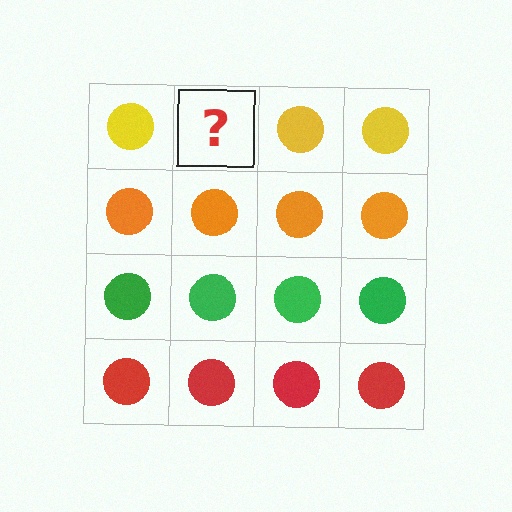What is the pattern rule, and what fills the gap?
The rule is that each row has a consistent color. The gap should be filled with a yellow circle.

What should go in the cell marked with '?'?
The missing cell should contain a yellow circle.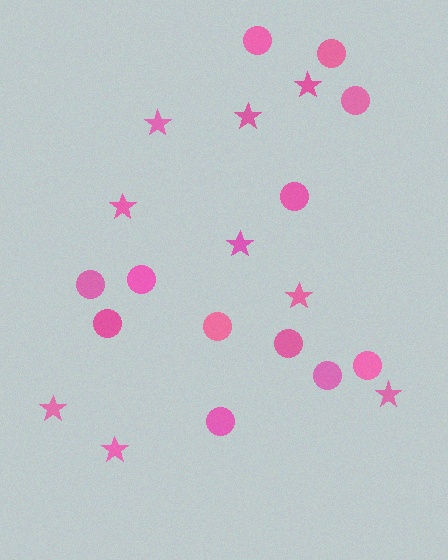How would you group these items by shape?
There are 2 groups: one group of stars (9) and one group of circles (12).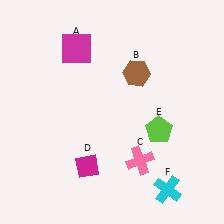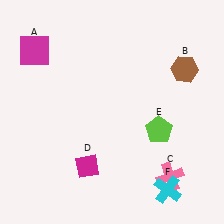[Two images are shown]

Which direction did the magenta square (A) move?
The magenta square (A) moved left.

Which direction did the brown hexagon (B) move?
The brown hexagon (B) moved right.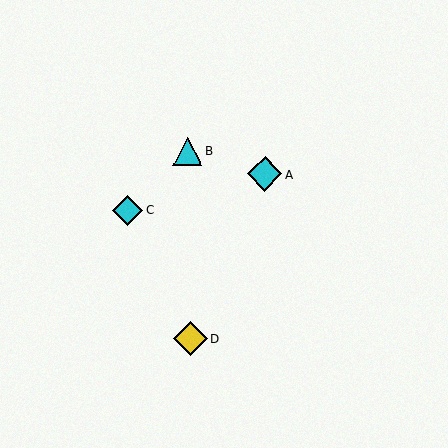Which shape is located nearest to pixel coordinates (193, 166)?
The cyan triangle (labeled B) at (188, 151) is nearest to that location.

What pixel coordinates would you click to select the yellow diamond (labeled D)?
Click at (190, 338) to select the yellow diamond D.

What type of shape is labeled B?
Shape B is a cyan triangle.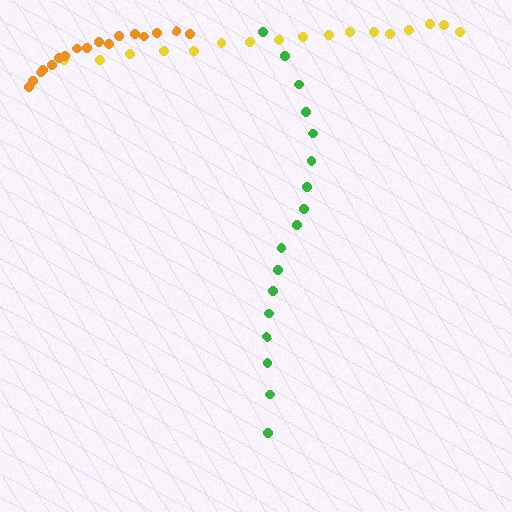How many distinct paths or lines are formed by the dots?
There are 3 distinct paths.